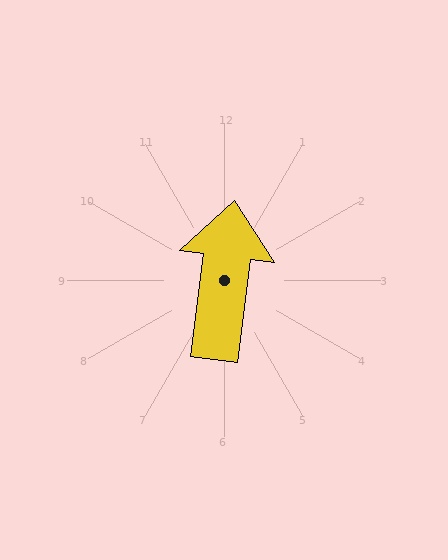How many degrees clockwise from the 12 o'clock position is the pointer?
Approximately 7 degrees.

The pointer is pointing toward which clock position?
Roughly 12 o'clock.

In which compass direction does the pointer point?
North.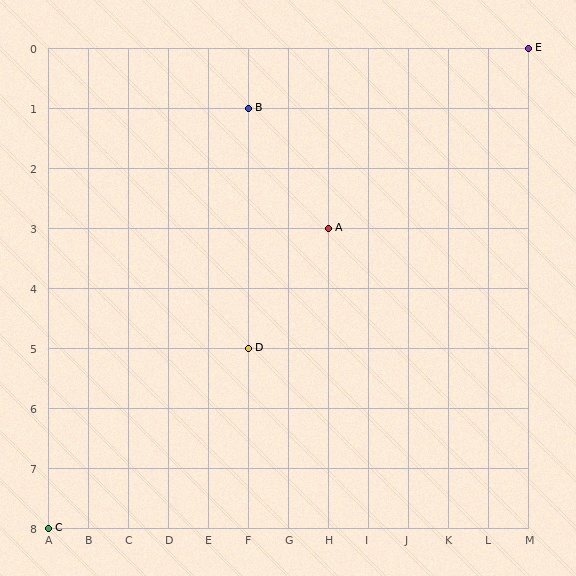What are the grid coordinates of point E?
Point E is at grid coordinates (M, 0).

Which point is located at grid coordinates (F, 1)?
Point B is at (F, 1).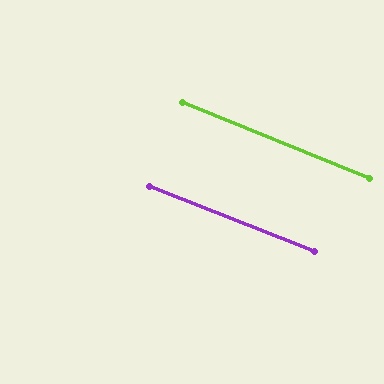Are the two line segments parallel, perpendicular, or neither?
Parallel — their directions differ by only 0.5°.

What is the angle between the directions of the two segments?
Approximately 1 degree.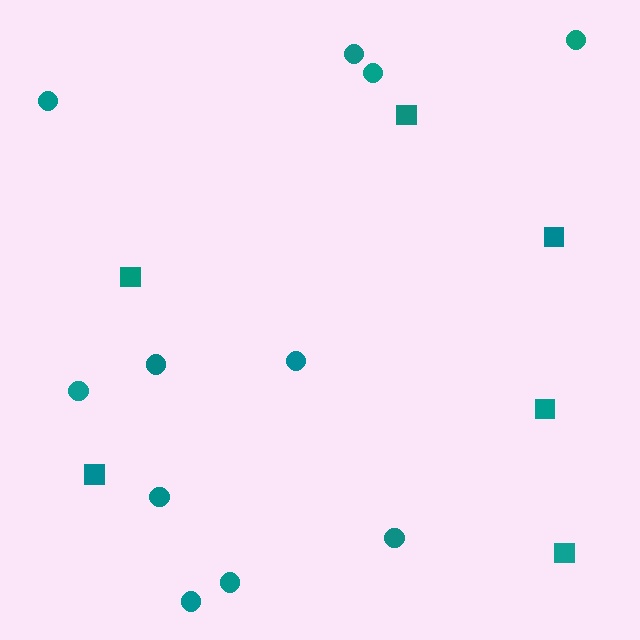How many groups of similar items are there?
There are 2 groups: one group of circles (11) and one group of squares (6).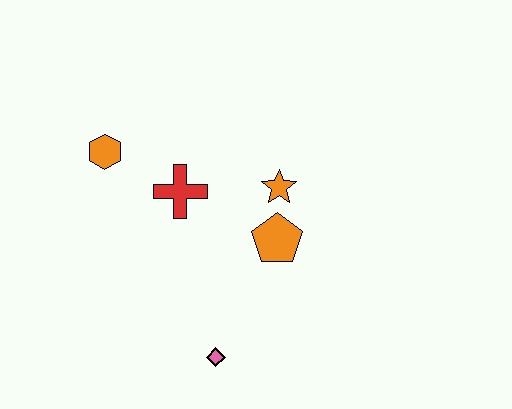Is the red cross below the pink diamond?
No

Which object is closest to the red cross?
The orange hexagon is closest to the red cross.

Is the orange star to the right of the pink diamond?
Yes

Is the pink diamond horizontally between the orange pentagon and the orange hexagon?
Yes